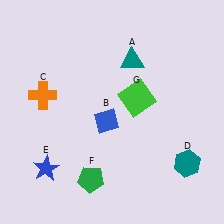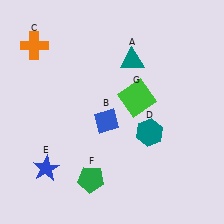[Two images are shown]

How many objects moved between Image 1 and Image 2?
2 objects moved between the two images.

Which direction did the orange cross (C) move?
The orange cross (C) moved up.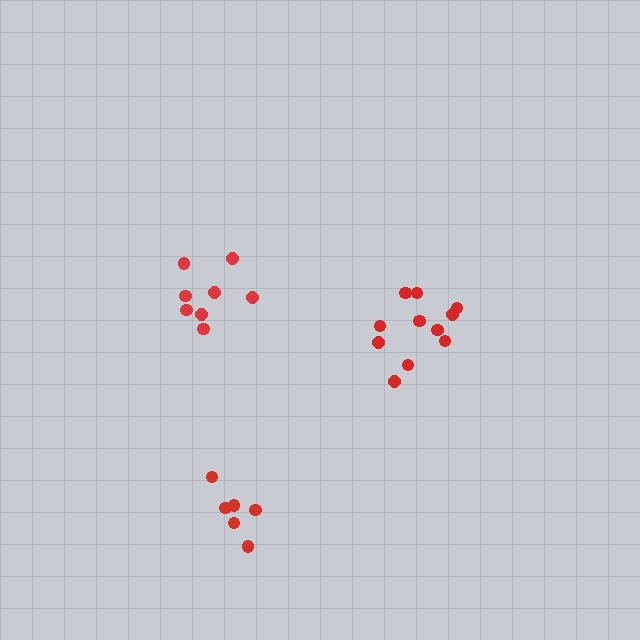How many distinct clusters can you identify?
There are 3 distinct clusters.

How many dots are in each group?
Group 1: 11 dots, Group 2: 8 dots, Group 3: 6 dots (25 total).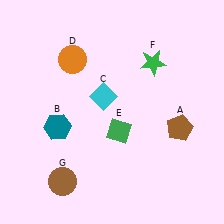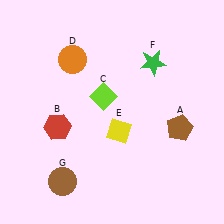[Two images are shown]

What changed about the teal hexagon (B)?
In Image 1, B is teal. In Image 2, it changed to red.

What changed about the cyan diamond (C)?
In Image 1, C is cyan. In Image 2, it changed to lime.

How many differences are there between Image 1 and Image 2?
There are 3 differences between the two images.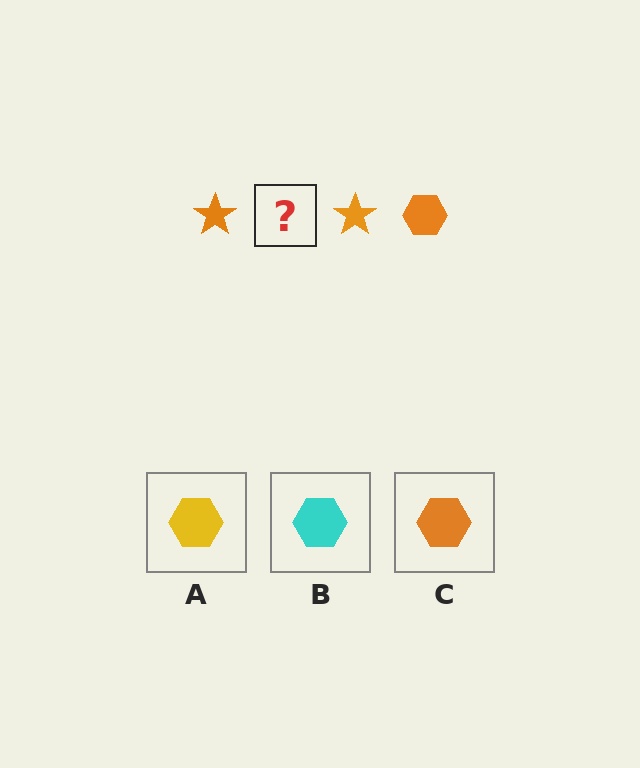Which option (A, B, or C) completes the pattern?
C.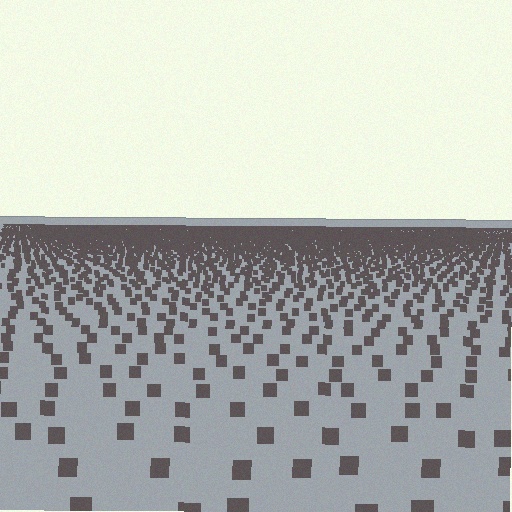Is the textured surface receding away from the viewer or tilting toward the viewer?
The surface is receding away from the viewer. Texture elements get smaller and denser toward the top.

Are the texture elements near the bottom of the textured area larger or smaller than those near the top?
Larger. Near the bottom, elements are closer to the viewer and appear at a bigger on-screen size.